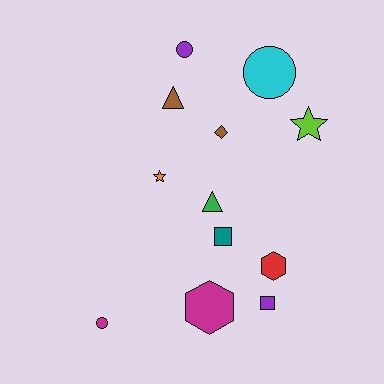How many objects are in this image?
There are 12 objects.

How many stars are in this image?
There are 2 stars.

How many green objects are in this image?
There is 1 green object.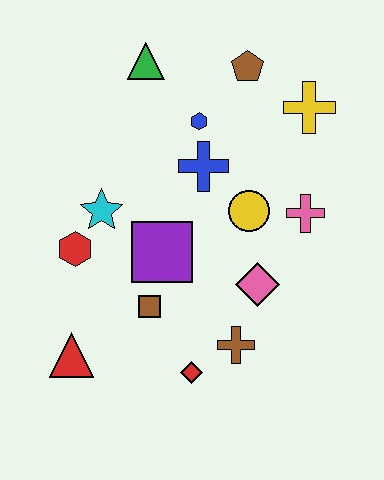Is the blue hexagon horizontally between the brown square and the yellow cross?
Yes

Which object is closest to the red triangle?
The brown square is closest to the red triangle.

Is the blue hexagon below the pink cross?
No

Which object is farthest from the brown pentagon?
The red triangle is farthest from the brown pentagon.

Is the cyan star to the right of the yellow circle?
No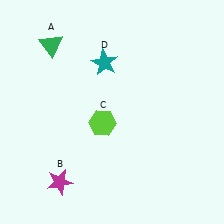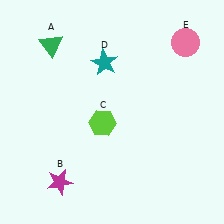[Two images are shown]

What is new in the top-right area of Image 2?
A pink circle (E) was added in the top-right area of Image 2.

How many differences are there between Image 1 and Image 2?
There is 1 difference between the two images.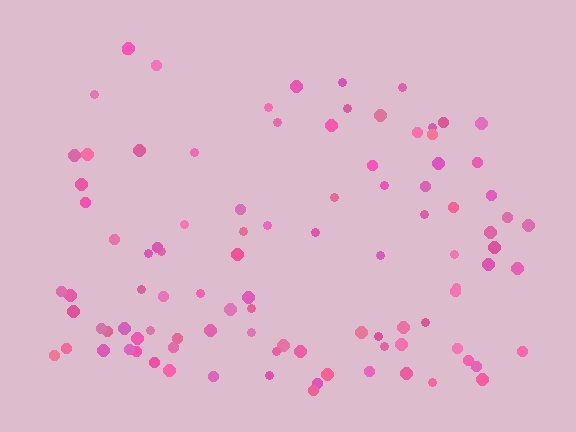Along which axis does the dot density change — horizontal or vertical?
Vertical.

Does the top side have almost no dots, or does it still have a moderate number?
Still a moderate number, just noticeably fewer than the bottom.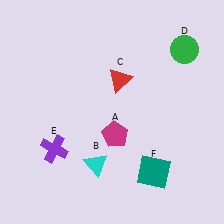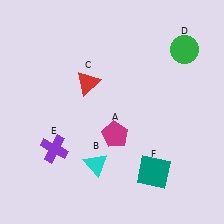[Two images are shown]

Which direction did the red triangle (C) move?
The red triangle (C) moved left.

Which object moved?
The red triangle (C) moved left.